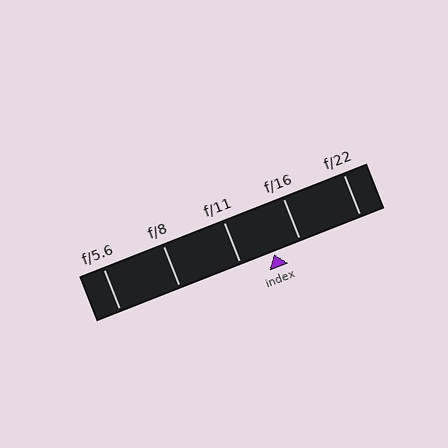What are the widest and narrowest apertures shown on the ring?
The widest aperture shown is f/5.6 and the narrowest is f/22.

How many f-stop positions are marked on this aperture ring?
There are 5 f-stop positions marked.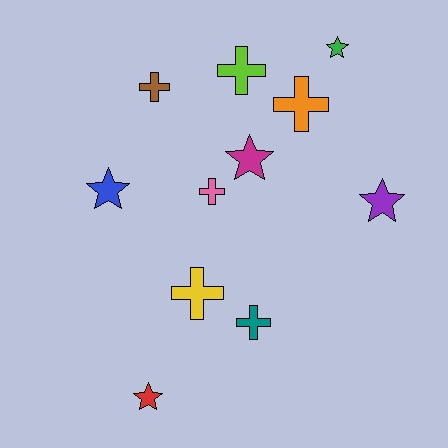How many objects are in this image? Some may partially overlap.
There are 11 objects.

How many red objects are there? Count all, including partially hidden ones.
There is 1 red object.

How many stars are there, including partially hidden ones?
There are 5 stars.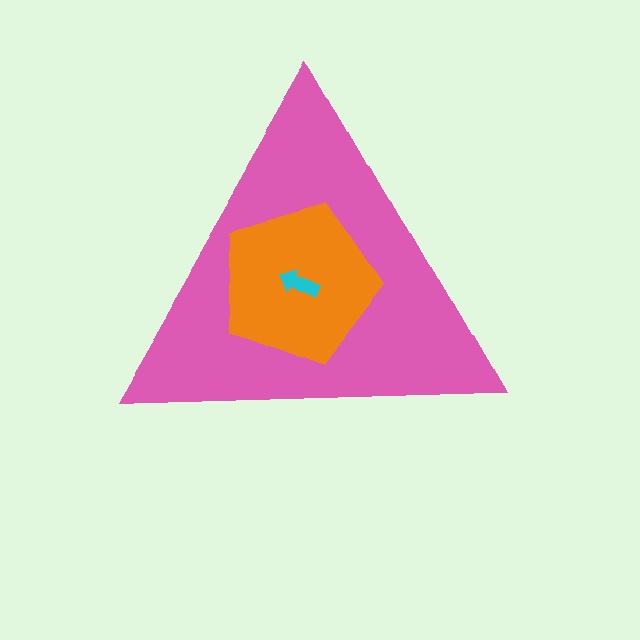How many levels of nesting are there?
3.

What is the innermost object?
The cyan arrow.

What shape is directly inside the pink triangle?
The orange pentagon.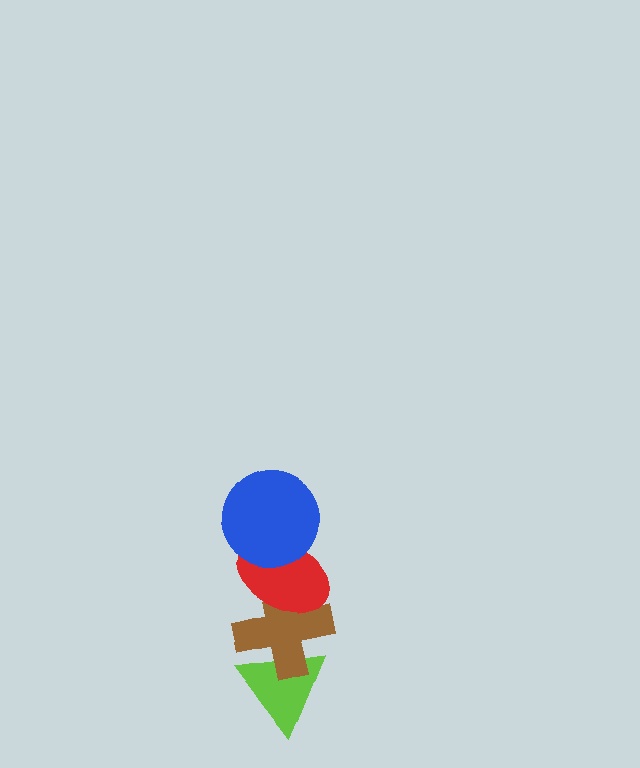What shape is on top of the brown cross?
The red ellipse is on top of the brown cross.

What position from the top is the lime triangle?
The lime triangle is 4th from the top.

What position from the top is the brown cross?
The brown cross is 3rd from the top.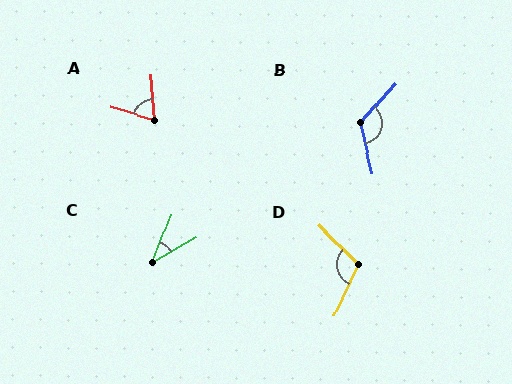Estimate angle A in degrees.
Approximately 70 degrees.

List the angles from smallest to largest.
C (40°), A (70°), D (109°), B (124°).